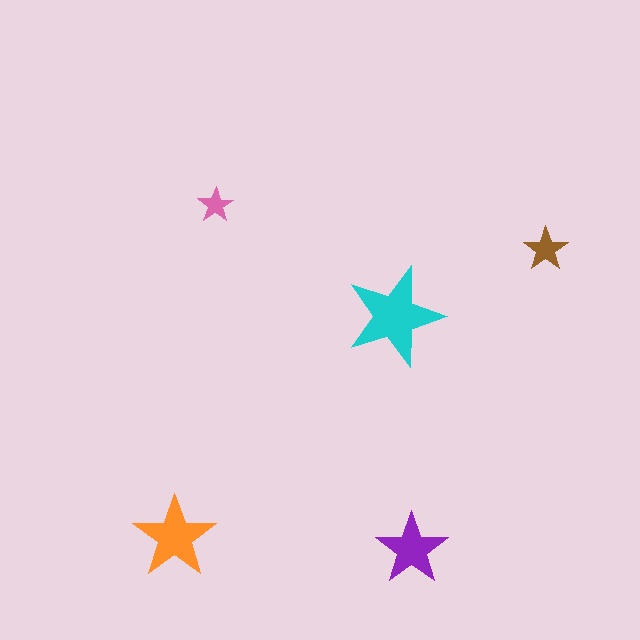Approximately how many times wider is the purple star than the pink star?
About 2 times wider.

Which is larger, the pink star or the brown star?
The brown one.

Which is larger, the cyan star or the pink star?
The cyan one.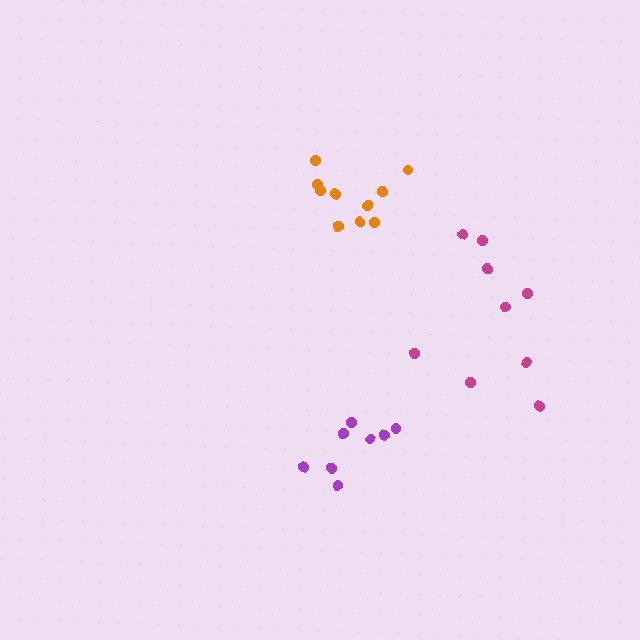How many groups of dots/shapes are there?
There are 3 groups.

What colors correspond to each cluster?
The clusters are colored: purple, orange, magenta.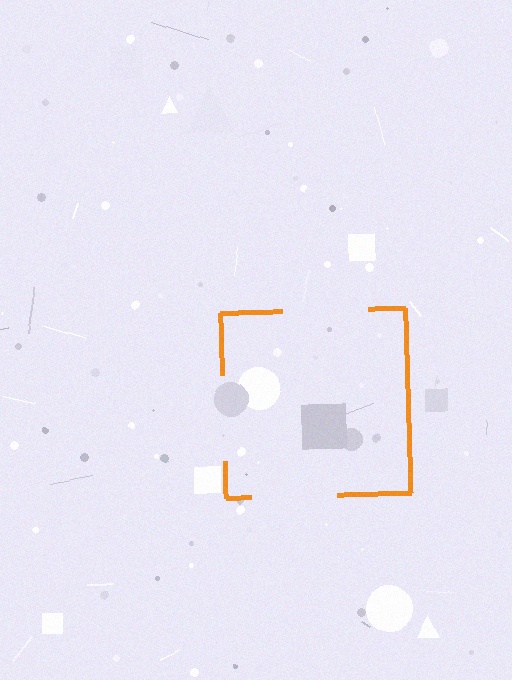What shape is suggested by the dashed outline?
The dashed outline suggests a square.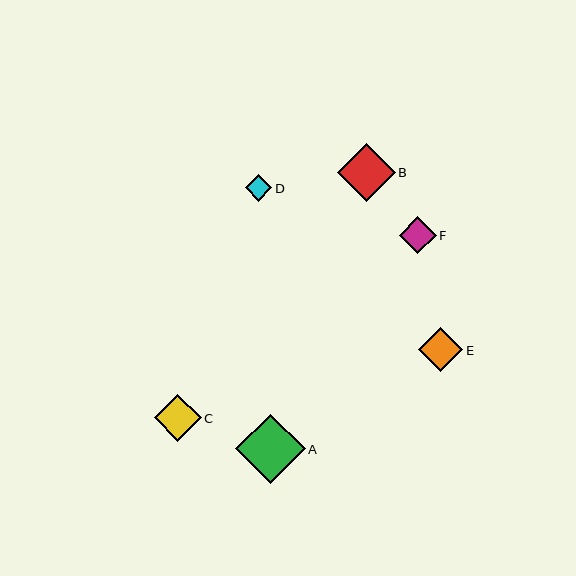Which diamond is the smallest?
Diamond D is the smallest with a size of approximately 27 pixels.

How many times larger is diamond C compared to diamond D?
Diamond C is approximately 1.8 times the size of diamond D.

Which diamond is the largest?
Diamond A is the largest with a size of approximately 69 pixels.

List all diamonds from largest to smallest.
From largest to smallest: A, B, C, E, F, D.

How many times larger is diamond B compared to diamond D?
Diamond B is approximately 2.2 times the size of diamond D.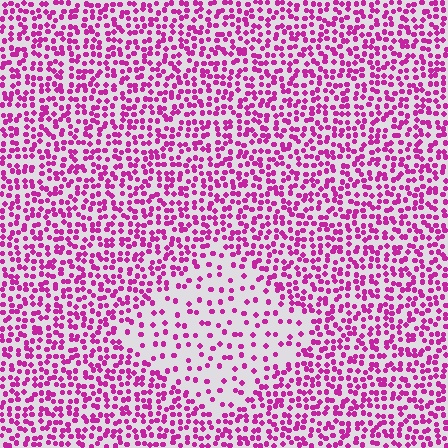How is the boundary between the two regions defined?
The boundary is defined by a change in element density (approximately 2.4x ratio). All elements are the same color, size, and shape.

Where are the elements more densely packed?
The elements are more densely packed outside the diamond boundary.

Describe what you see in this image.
The image contains small magenta elements arranged at two different densities. A diamond-shaped region is visible where the elements are less densely packed than the surrounding area.